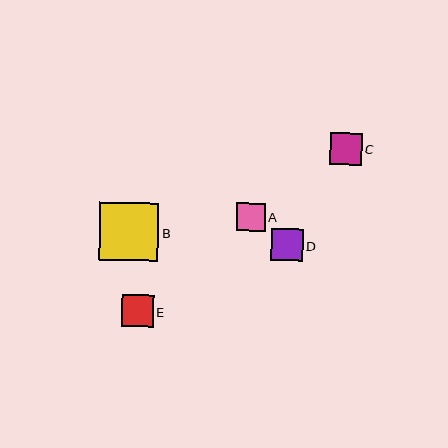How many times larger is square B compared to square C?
Square B is approximately 1.8 times the size of square C.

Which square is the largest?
Square B is the largest with a size of approximately 59 pixels.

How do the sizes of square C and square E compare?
Square C and square E are approximately the same size.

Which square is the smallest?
Square A is the smallest with a size of approximately 28 pixels.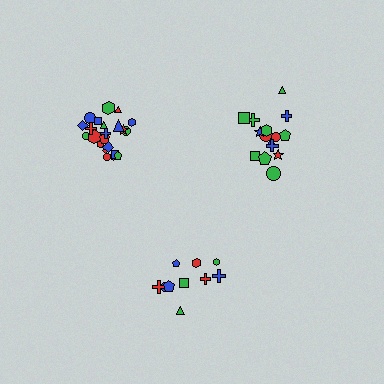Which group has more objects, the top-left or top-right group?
The top-left group.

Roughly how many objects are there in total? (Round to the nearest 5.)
Roughly 45 objects in total.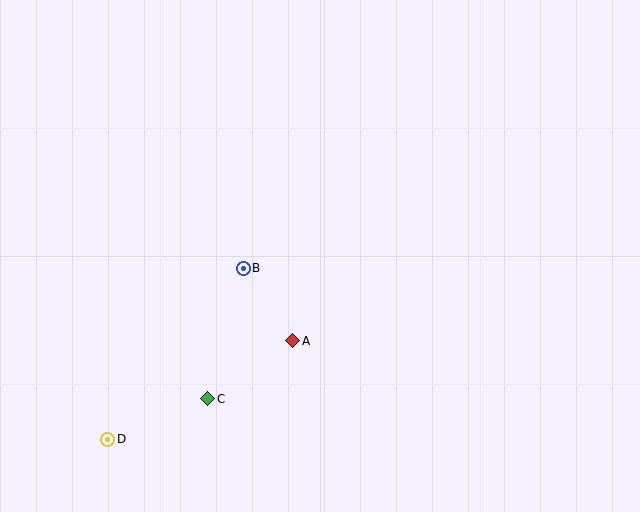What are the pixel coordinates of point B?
Point B is at (243, 268).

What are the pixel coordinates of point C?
Point C is at (208, 399).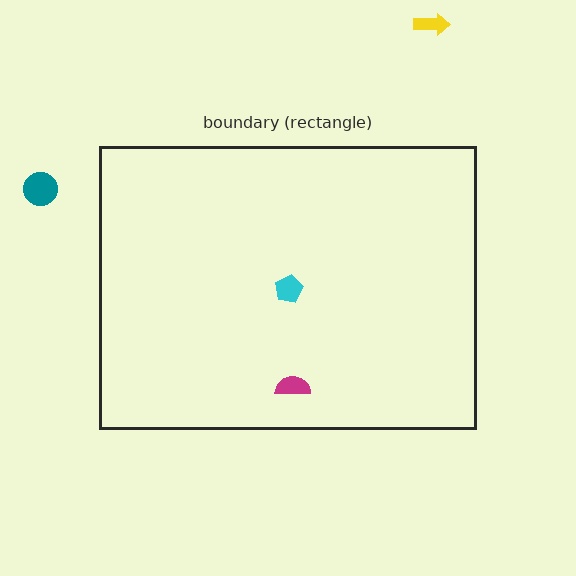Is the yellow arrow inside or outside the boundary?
Outside.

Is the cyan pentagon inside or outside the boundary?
Inside.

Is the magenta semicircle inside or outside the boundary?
Inside.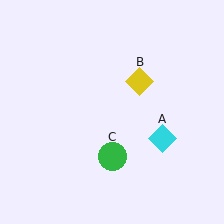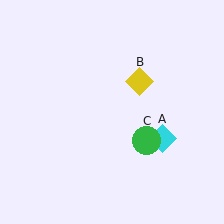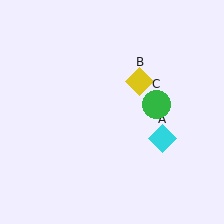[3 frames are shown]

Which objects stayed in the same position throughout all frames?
Cyan diamond (object A) and yellow diamond (object B) remained stationary.